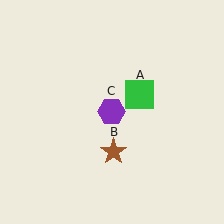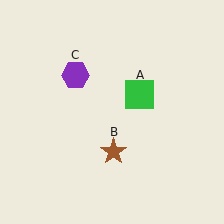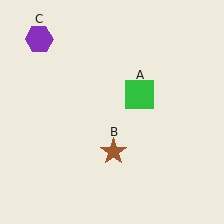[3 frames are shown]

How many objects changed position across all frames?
1 object changed position: purple hexagon (object C).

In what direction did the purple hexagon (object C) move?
The purple hexagon (object C) moved up and to the left.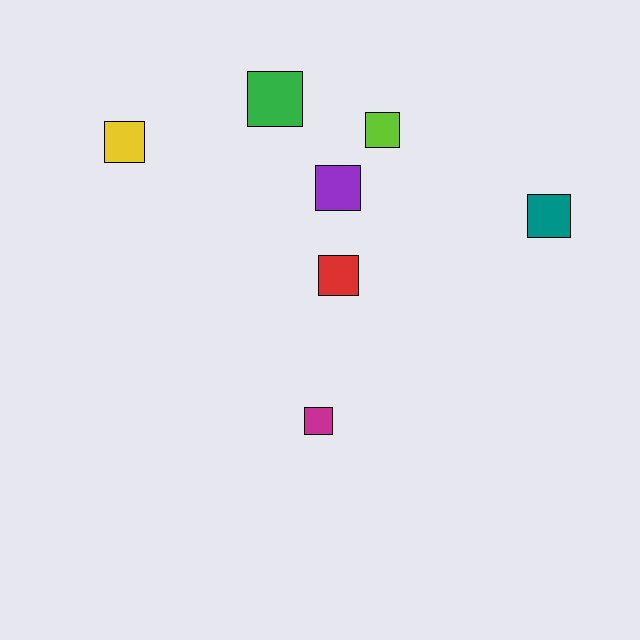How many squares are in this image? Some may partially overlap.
There are 7 squares.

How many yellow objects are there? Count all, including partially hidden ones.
There is 1 yellow object.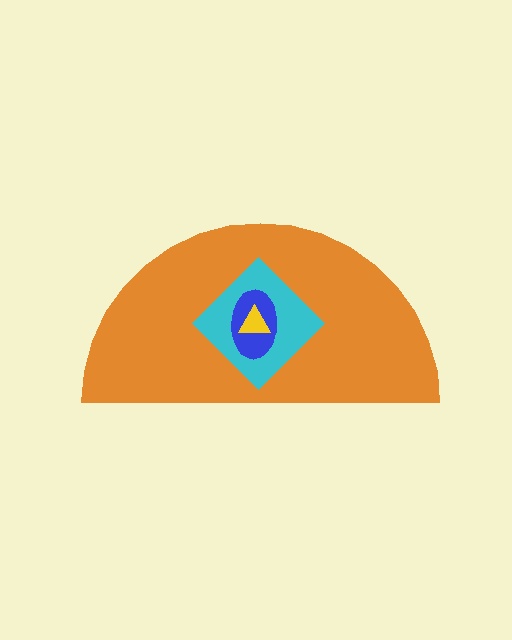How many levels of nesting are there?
4.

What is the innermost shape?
The yellow triangle.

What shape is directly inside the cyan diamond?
The blue ellipse.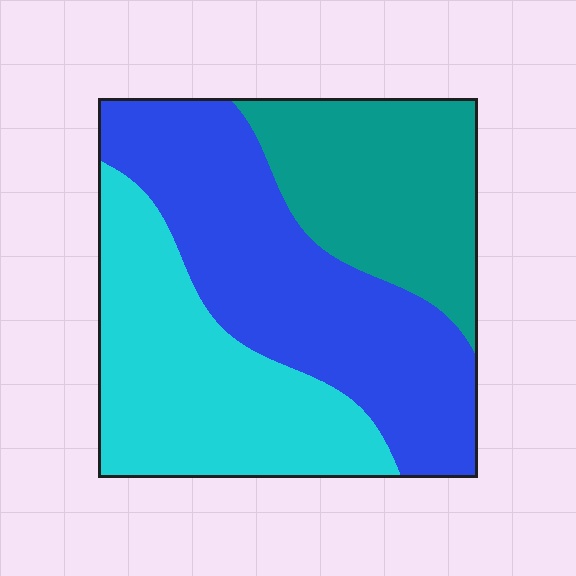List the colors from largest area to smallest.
From largest to smallest: blue, cyan, teal.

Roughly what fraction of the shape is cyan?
Cyan covers 33% of the shape.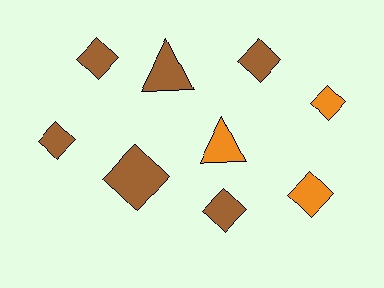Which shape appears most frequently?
Diamond, with 7 objects.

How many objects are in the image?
There are 9 objects.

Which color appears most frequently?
Brown, with 6 objects.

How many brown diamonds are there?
There are 5 brown diamonds.